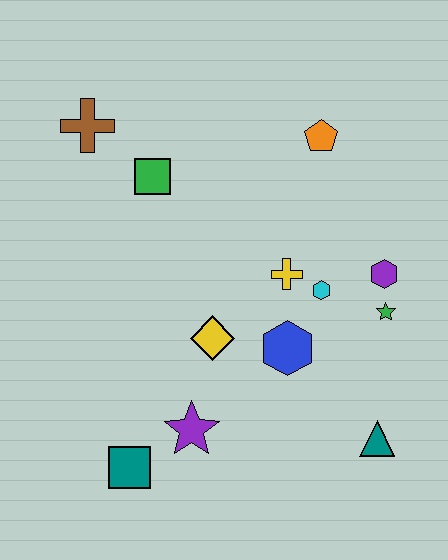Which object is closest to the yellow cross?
The cyan hexagon is closest to the yellow cross.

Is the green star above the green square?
No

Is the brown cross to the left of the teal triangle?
Yes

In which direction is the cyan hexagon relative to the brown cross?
The cyan hexagon is to the right of the brown cross.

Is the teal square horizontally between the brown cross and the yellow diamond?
Yes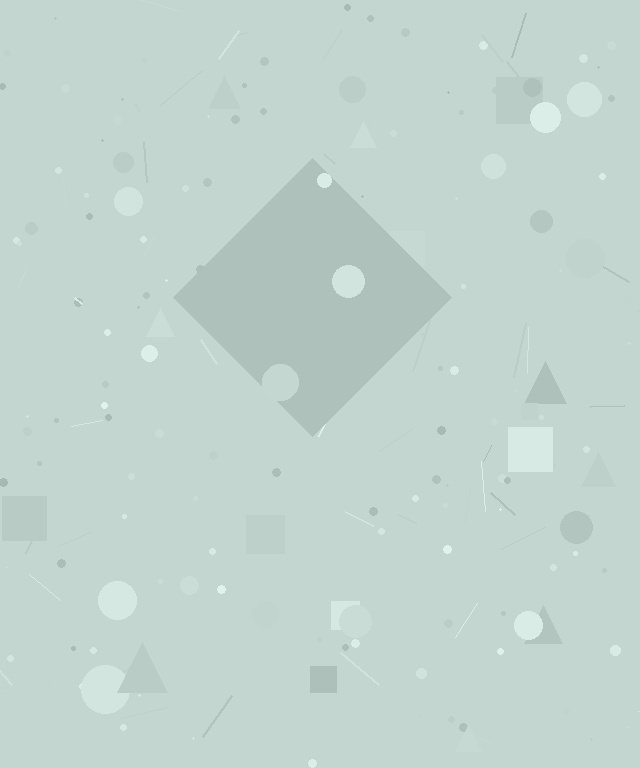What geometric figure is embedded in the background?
A diamond is embedded in the background.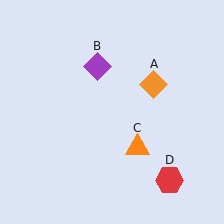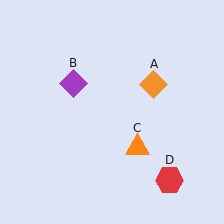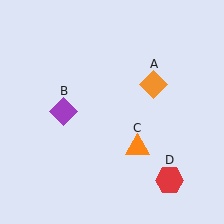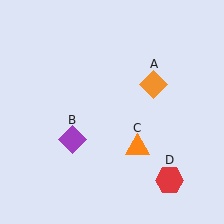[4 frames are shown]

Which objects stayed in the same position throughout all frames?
Orange diamond (object A) and orange triangle (object C) and red hexagon (object D) remained stationary.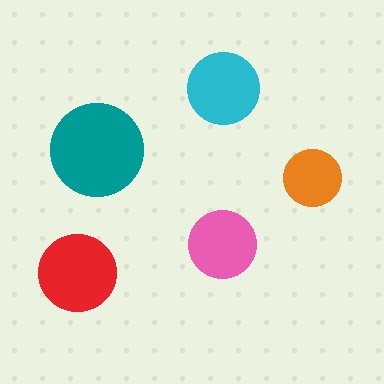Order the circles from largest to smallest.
the teal one, the red one, the cyan one, the pink one, the orange one.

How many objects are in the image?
There are 5 objects in the image.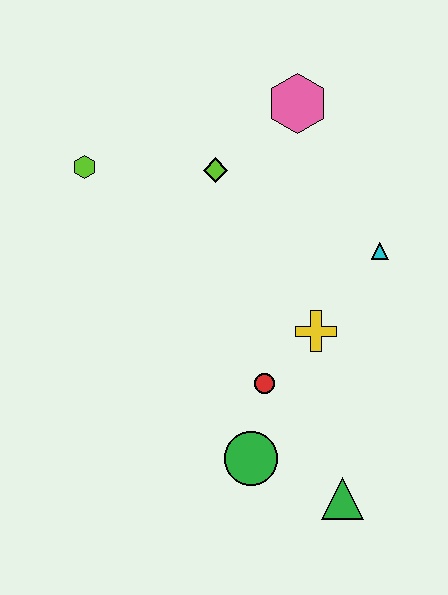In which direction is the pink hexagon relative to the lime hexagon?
The pink hexagon is to the right of the lime hexagon.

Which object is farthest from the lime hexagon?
The green triangle is farthest from the lime hexagon.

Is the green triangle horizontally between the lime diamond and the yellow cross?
No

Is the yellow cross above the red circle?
Yes